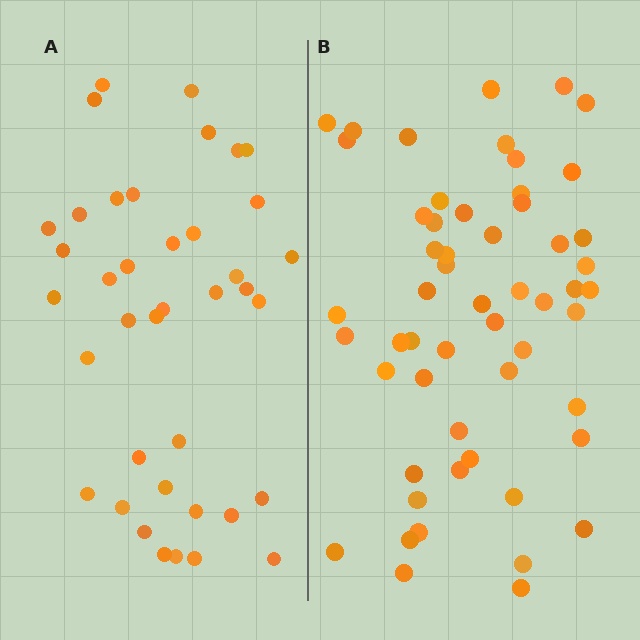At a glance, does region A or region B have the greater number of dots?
Region B (the right region) has more dots.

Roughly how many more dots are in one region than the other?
Region B has approximately 15 more dots than region A.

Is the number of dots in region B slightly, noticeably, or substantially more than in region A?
Region B has noticeably more, but not dramatically so. The ratio is roughly 1.4 to 1.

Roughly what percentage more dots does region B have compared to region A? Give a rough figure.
About 40% more.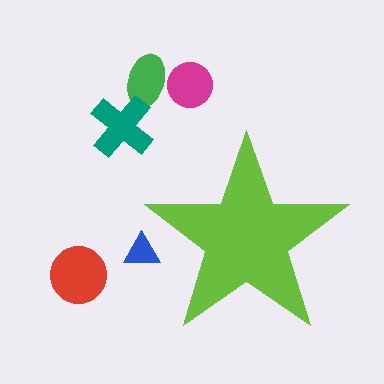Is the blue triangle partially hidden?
Yes, the blue triangle is partially hidden behind the lime star.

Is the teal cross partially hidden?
No, the teal cross is fully visible.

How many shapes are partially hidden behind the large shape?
1 shape is partially hidden.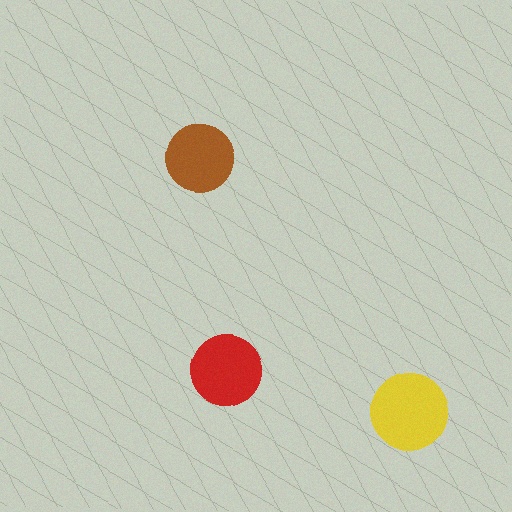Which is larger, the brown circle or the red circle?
The red one.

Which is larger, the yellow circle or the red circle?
The yellow one.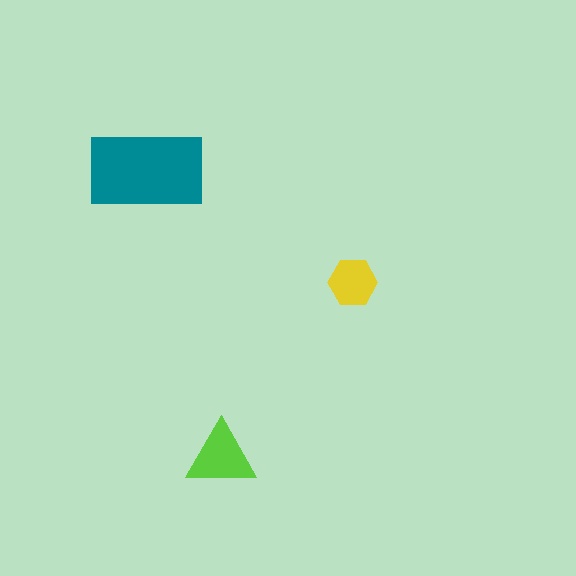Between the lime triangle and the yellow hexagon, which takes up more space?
The lime triangle.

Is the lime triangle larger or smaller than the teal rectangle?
Smaller.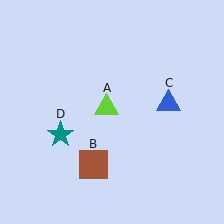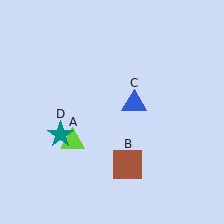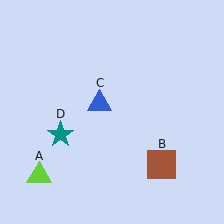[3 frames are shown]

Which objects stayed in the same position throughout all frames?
Teal star (object D) remained stationary.